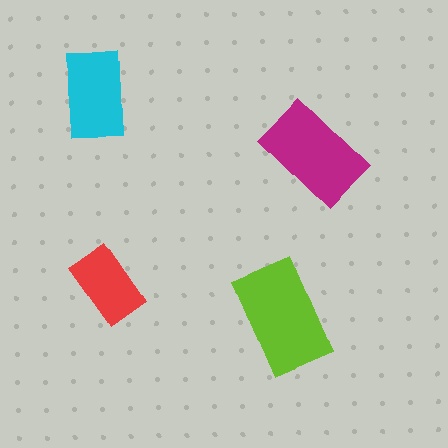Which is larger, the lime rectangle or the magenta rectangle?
The lime one.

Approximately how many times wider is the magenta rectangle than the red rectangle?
About 1.5 times wider.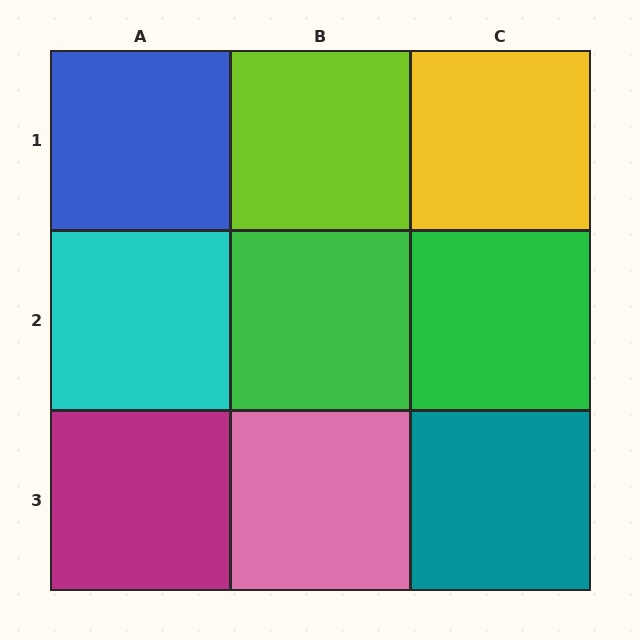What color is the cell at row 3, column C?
Teal.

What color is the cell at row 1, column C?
Yellow.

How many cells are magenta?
1 cell is magenta.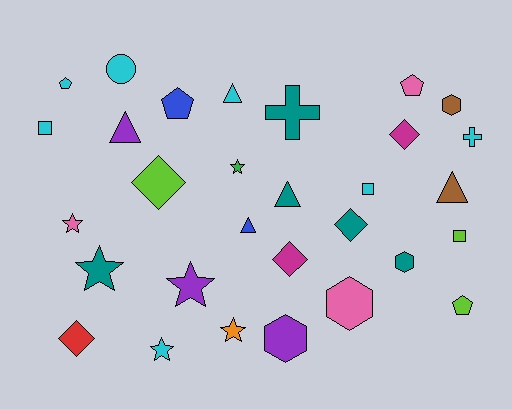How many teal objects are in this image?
There are 5 teal objects.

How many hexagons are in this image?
There are 4 hexagons.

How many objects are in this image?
There are 30 objects.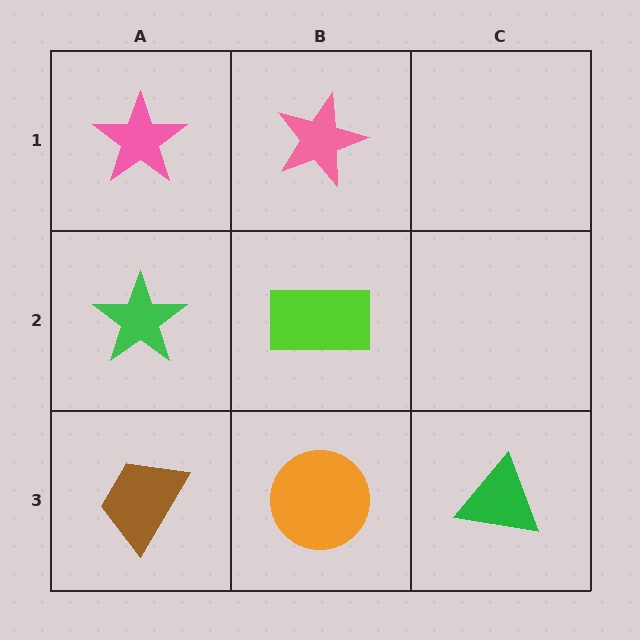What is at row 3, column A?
A brown trapezoid.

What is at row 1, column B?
A pink star.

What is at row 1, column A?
A pink star.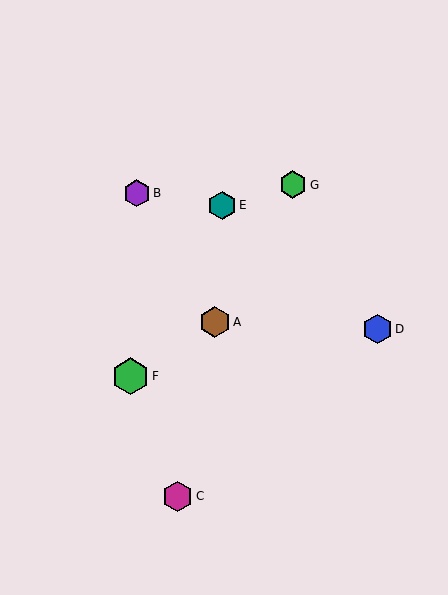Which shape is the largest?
The green hexagon (labeled F) is the largest.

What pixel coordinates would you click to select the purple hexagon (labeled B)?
Click at (137, 193) to select the purple hexagon B.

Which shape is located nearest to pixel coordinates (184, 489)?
The magenta hexagon (labeled C) at (177, 496) is nearest to that location.